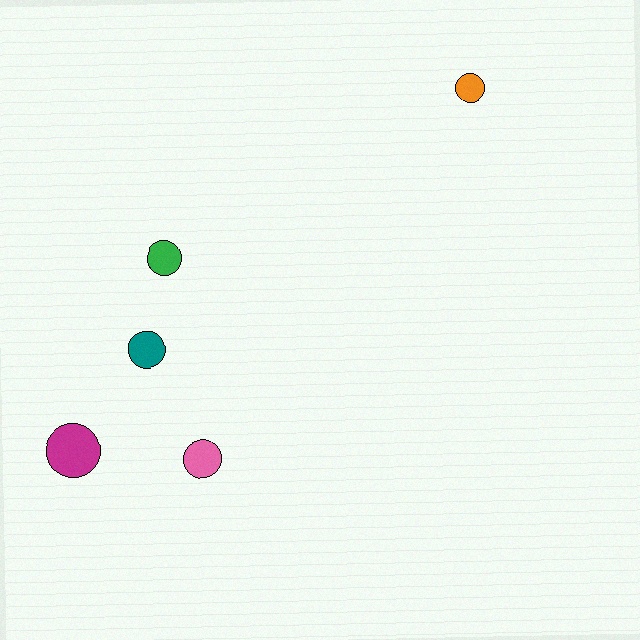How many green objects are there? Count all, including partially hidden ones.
There is 1 green object.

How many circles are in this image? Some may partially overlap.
There are 5 circles.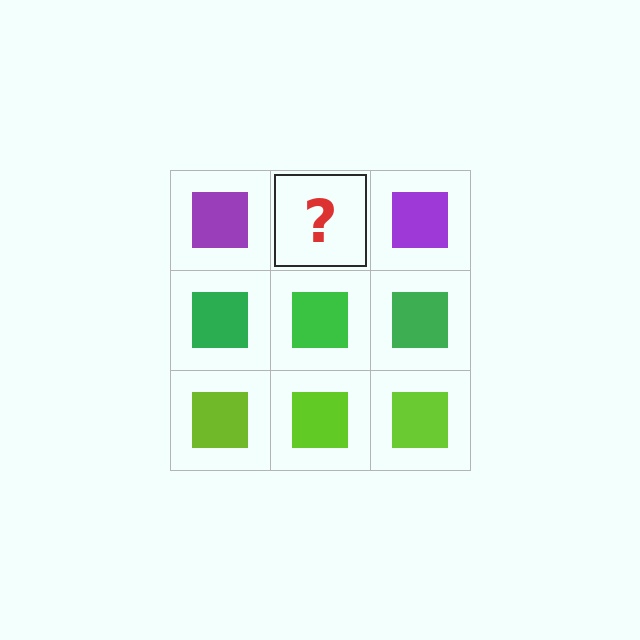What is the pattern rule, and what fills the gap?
The rule is that each row has a consistent color. The gap should be filled with a purple square.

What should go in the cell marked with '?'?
The missing cell should contain a purple square.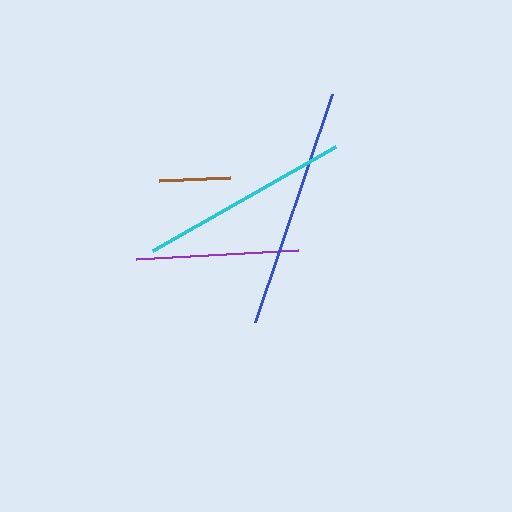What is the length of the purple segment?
The purple segment is approximately 162 pixels long.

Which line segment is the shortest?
The brown line is the shortest at approximately 70 pixels.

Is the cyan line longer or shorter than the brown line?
The cyan line is longer than the brown line.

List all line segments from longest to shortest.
From longest to shortest: blue, cyan, purple, brown.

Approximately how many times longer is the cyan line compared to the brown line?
The cyan line is approximately 3.0 times the length of the brown line.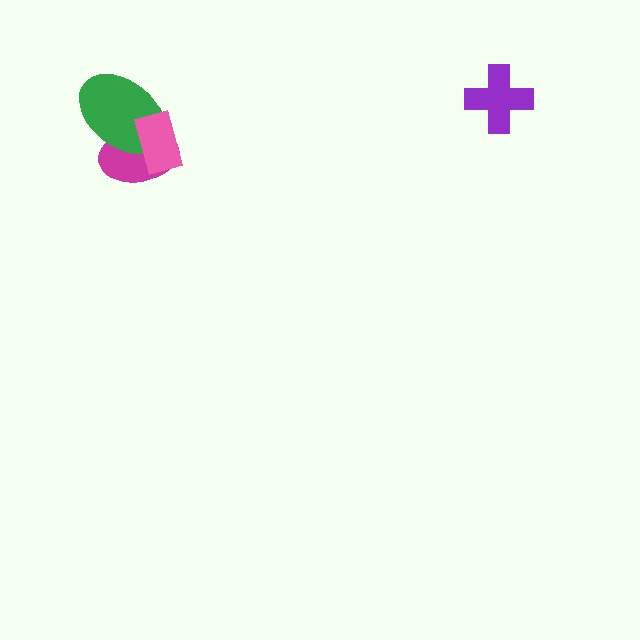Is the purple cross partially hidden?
No, no other shape covers it.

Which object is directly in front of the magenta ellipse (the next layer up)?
The green ellipse is directly in front of the magenta ellipse.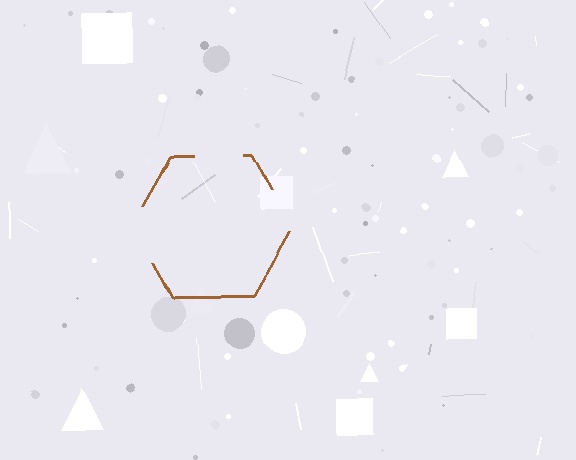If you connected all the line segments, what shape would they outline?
They would outline a hexagon.